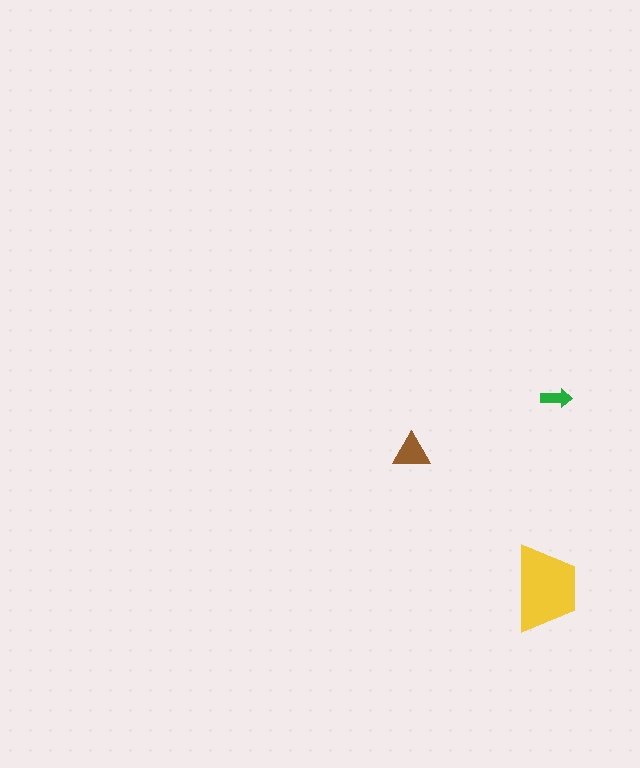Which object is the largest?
The yellow trapezoid.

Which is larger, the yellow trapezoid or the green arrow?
The yellow trapezoid.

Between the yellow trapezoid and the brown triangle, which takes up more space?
The yellow trapezoid.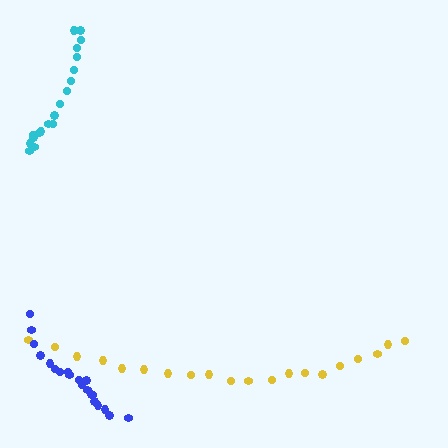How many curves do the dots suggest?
There are 3 distinct paths.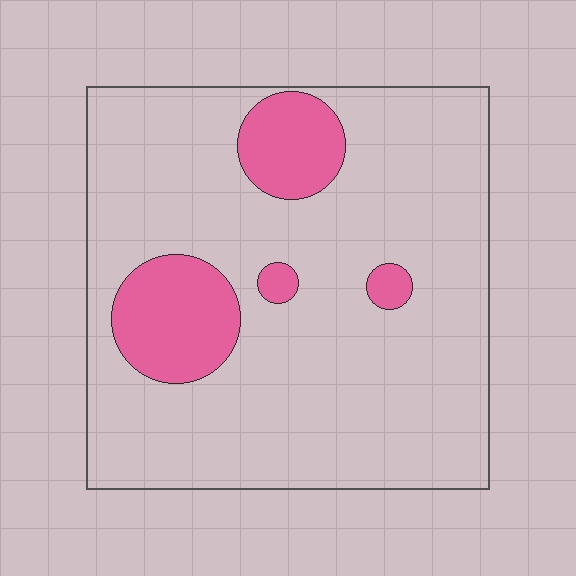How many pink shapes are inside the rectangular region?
4.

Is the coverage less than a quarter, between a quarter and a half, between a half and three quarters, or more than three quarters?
Less than a quarter.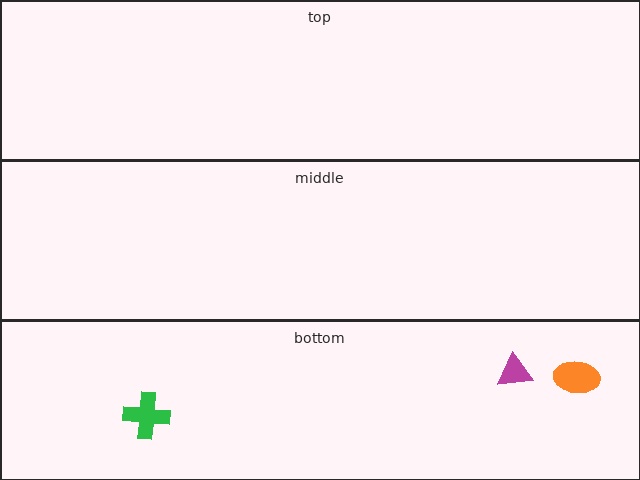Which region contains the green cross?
The bottom region.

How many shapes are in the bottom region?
3.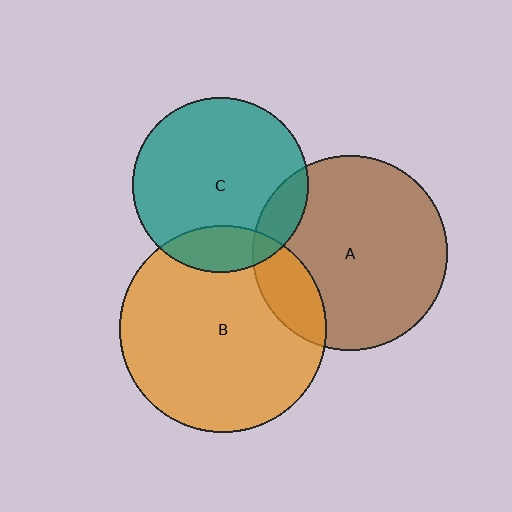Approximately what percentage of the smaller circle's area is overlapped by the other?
Approximately 15%.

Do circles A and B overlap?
Yes.